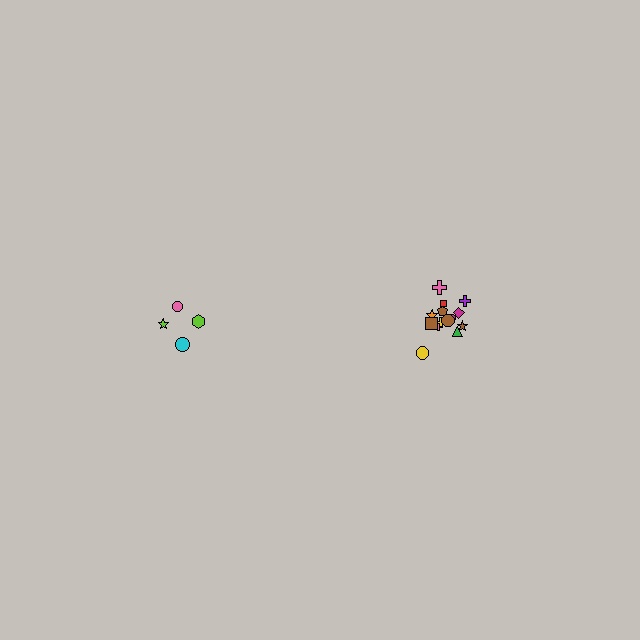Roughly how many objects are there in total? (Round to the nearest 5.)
Roughly 20 objects in total.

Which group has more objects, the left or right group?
The right group.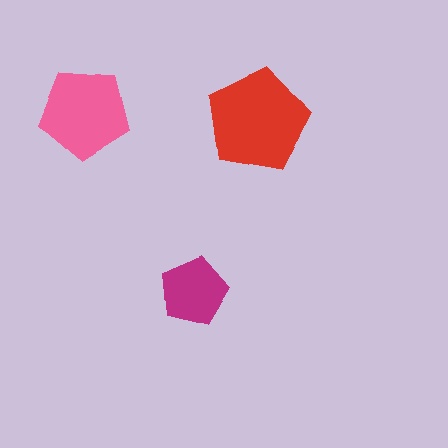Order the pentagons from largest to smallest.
the red one, the pink one, the magenta one.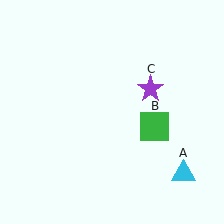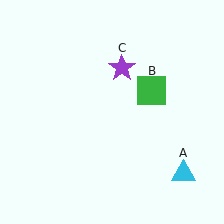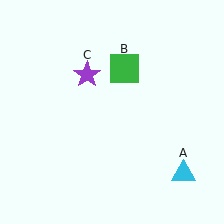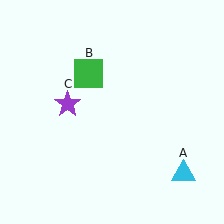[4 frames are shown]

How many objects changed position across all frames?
2 objects changed position: green square (object B), purple star (object C).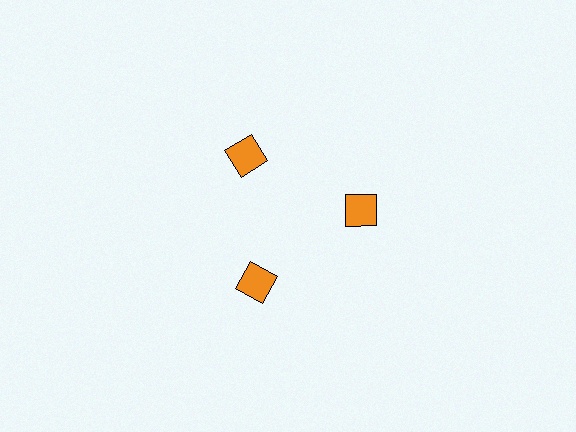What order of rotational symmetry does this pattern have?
This pattern has 3-fold rotational symmetry.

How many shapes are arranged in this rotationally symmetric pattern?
There are 3 shapes, arranged in 3 groups of 1.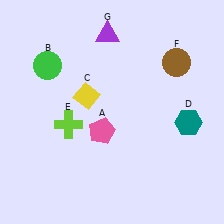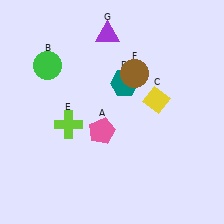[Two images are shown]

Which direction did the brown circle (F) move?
The brown circle (F) moved left.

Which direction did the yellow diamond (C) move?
The yellow diamond (C) moved right.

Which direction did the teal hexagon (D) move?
The teal hexagon (D) moved left.